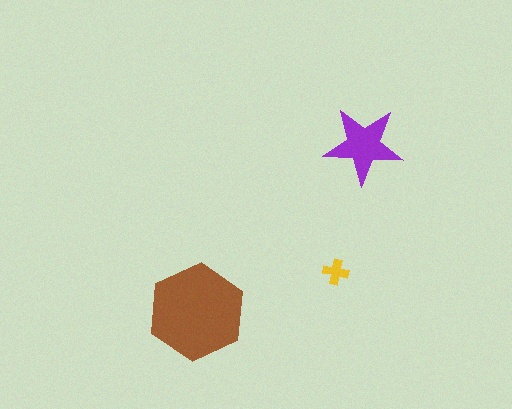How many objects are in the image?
There are 3 objects in the image.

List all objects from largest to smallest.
The brown hexagon, the purple star, the yellow cross.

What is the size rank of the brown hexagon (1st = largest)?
1st.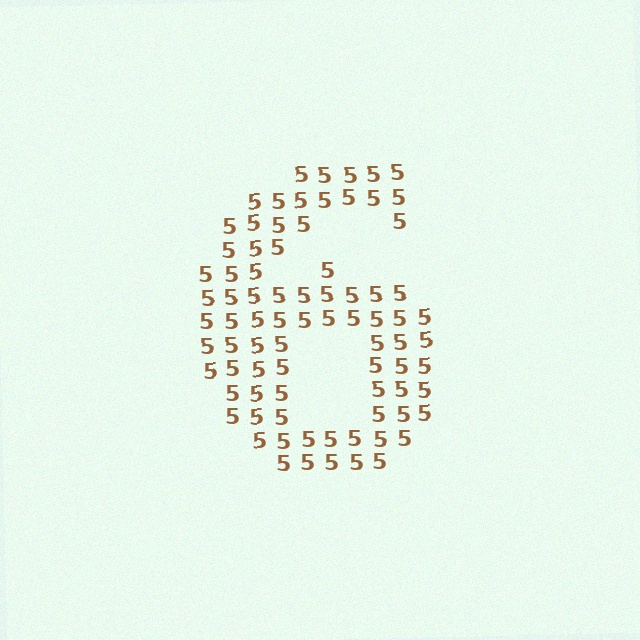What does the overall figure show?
The overall figure shows the digit 6.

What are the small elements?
The small elements are digit 5's.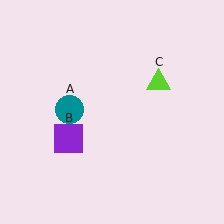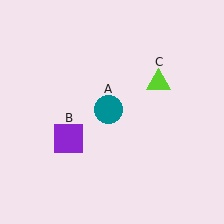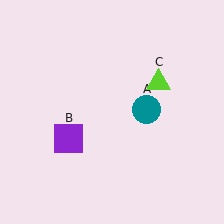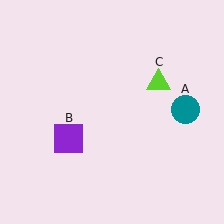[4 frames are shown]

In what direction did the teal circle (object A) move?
The teal circle (object A) moved right.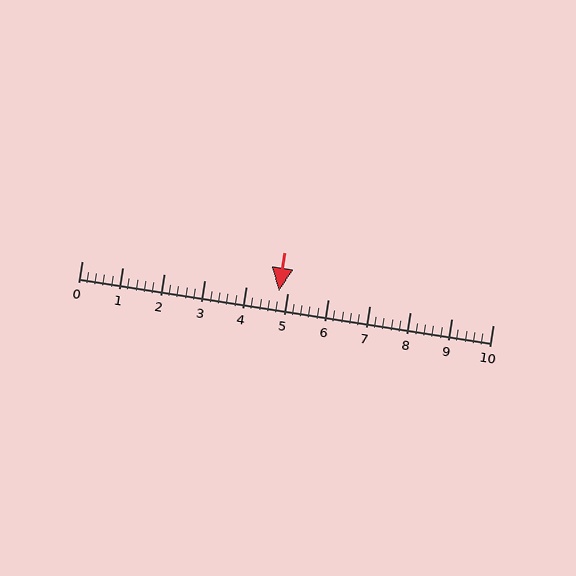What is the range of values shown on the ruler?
The ruler shows values from 0 to 10.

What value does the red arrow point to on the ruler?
The red arrow points to approximately 4.8.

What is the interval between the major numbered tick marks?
The major tick marks are spaced 1 units apart.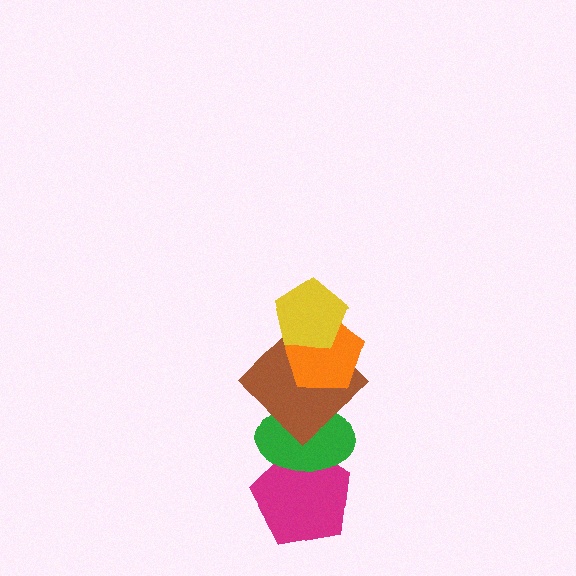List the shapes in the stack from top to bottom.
From top to bottom: the yellow pentagon, the orange pentagon, the brown diamond, the green ellipse, the magenta pentagon.